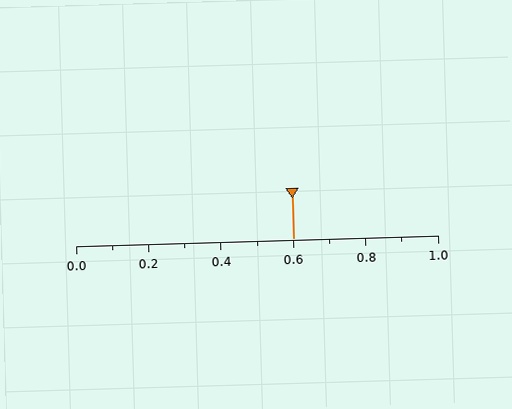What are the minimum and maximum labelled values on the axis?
The axis runs from 0.0 to 1.0.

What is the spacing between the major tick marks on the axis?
The major ticks are spaced 0.2 apart.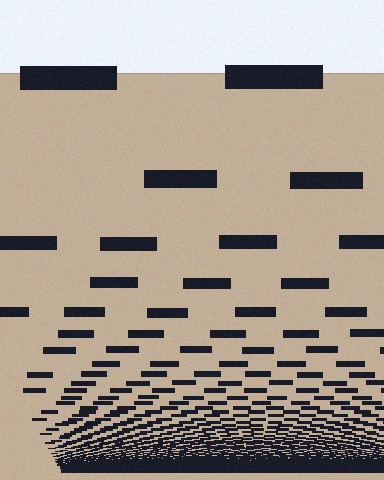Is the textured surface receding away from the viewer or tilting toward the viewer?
The surface appears to tilt toward the viewer. Texture elements get larger and sparser toward the top.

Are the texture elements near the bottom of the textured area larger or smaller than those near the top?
Smaller. The gradient is inverted — elements near the bottom are smaller and denser.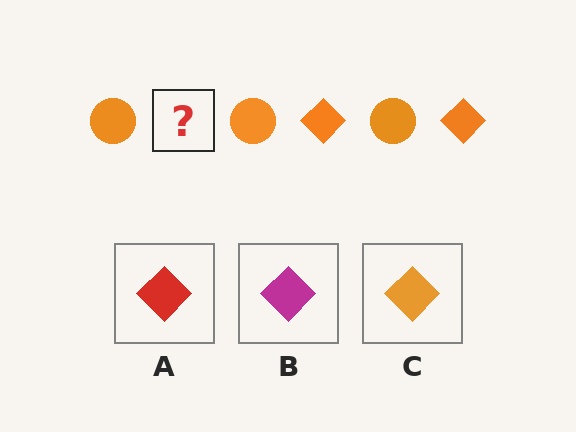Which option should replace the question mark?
Option C.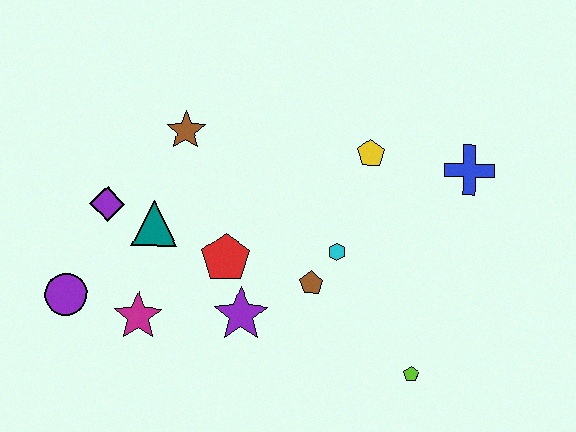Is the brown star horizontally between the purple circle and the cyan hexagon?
Yes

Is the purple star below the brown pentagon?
Yes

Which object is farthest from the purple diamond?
The blue cross is farthest from the purple diamond.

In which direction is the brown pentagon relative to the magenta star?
The brown pentagon is to the right of the magenta star.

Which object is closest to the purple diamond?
The teal triangle is closest to the purple diamond.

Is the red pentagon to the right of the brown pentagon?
No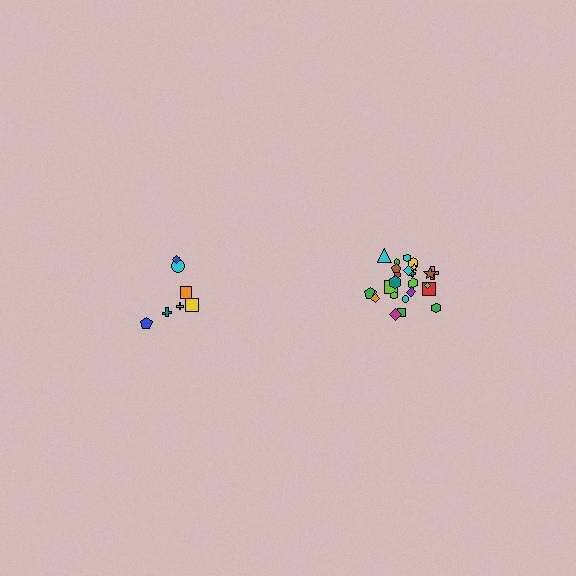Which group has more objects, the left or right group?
The right group.